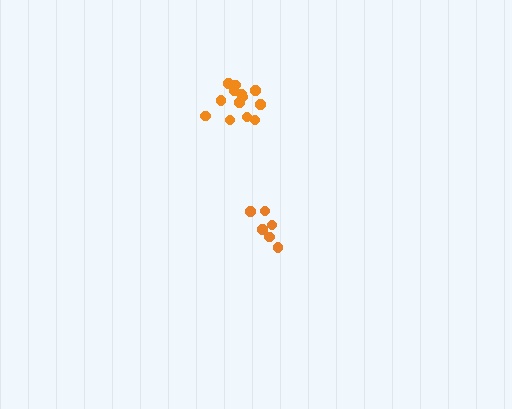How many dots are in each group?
Group 1: 13 dots, Group 2: 7 dots (20 total).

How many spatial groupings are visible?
There are 2 spatial groupings.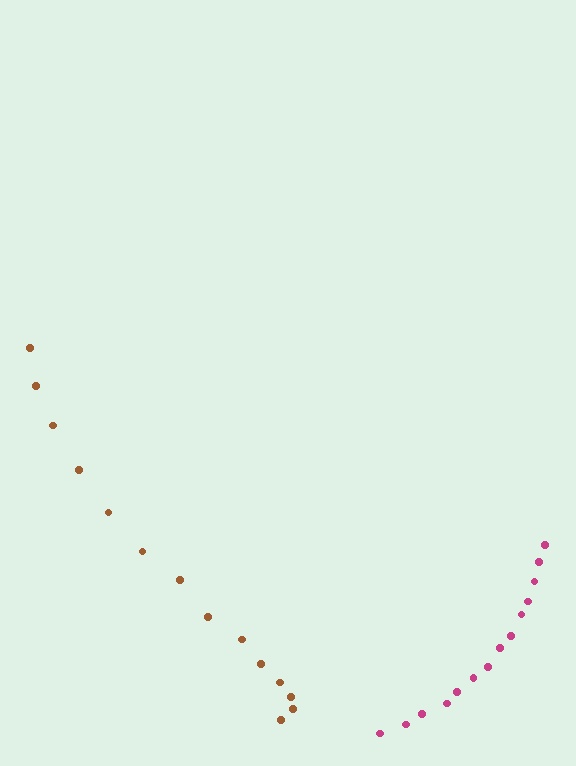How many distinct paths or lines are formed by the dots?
There are 2 distinct paths.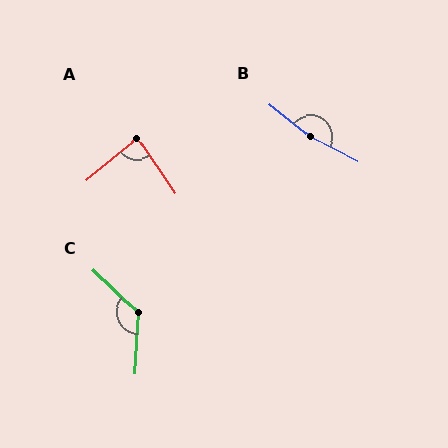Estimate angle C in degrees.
Approximately 131 degrees.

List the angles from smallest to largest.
A (84°), C (131°), B (168°).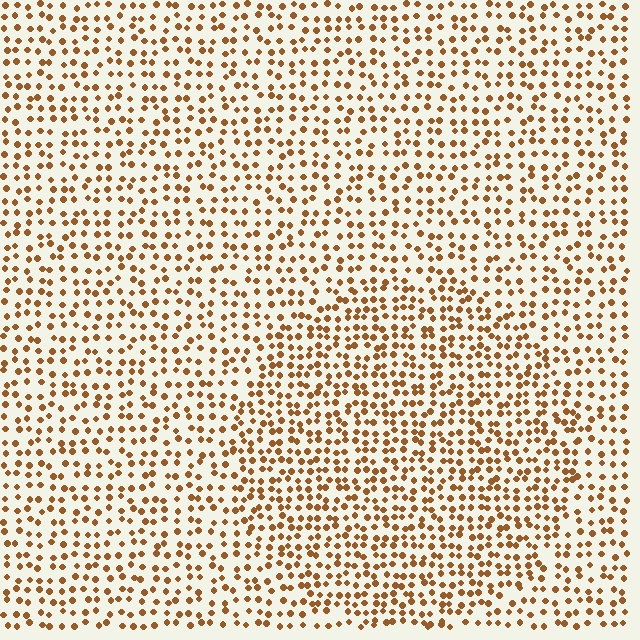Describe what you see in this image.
The image contains small brown elements arranged at two different densities. A circle-shaped region is visible where the elements are more densely packed than the surrounding area.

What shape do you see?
I see a circle.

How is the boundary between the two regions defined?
The boundary is defined by a change in element density (approximately 1.5x ratio). All elements are the same color, size, and shape.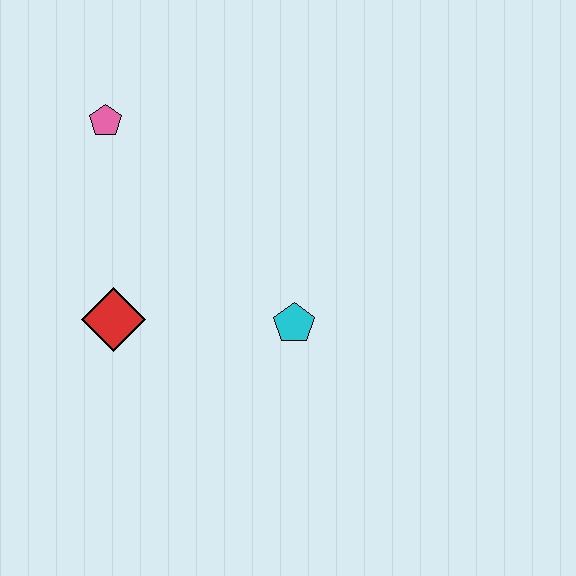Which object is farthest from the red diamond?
The pink pentagon is farthest from the red diamond.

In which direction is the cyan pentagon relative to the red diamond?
The cyan pentagon is to the right of the red diamond.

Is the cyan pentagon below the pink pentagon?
Yes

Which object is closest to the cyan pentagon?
The red diamond is closest to the cyan pentagon.